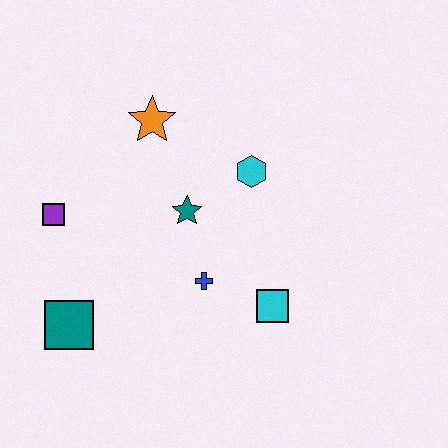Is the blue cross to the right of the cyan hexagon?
No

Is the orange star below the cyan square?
No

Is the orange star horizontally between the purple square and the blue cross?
Yes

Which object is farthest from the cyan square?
The purple square is farthest from the cyan square.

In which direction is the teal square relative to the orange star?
The teal square is below the orange star.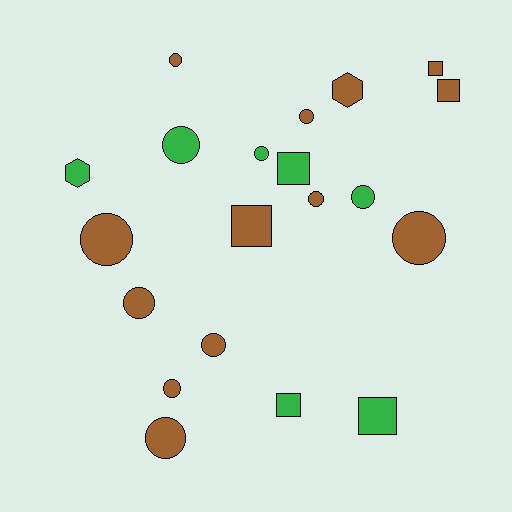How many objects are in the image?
There are 20 objects.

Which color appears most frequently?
Brown, with 13 objects.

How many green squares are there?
There are 3 green squares.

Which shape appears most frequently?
Circle, with 12 objects.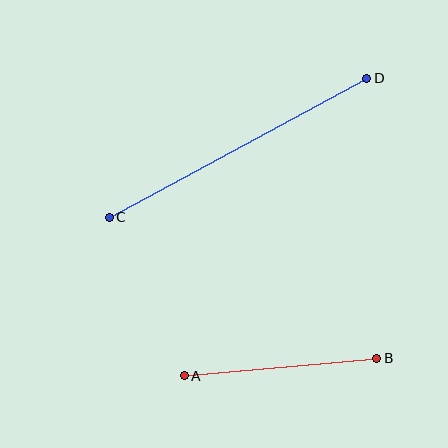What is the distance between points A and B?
The distance is approximately 193 pixels.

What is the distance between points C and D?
The distance is approximately 293 pixels.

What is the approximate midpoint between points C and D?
The midpoint is at approximately (238, 148) pixels.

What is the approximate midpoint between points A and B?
The midpoint is at approximately (280, 367) pixels.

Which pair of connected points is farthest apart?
Points C and D are farthest apart.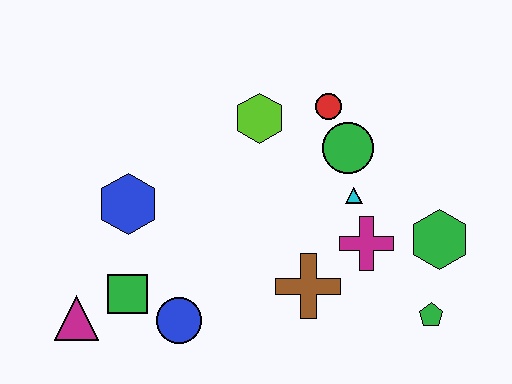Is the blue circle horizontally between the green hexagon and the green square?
Yes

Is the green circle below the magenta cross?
No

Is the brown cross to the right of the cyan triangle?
No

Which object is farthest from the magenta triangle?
The green hexagon is farthest from the magenta triangle.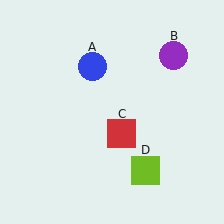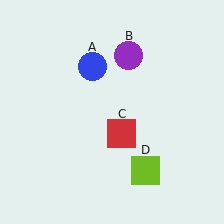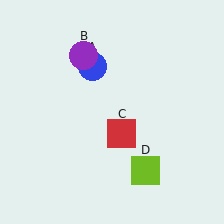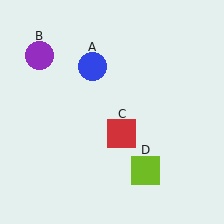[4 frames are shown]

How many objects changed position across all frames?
1 object changed position: purple circle (object B).